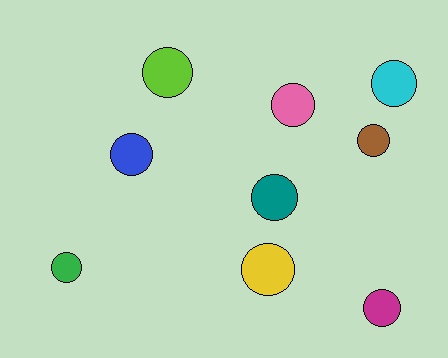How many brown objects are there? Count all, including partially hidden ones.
There is 1 brown object.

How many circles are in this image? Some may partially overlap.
There are 9 circles.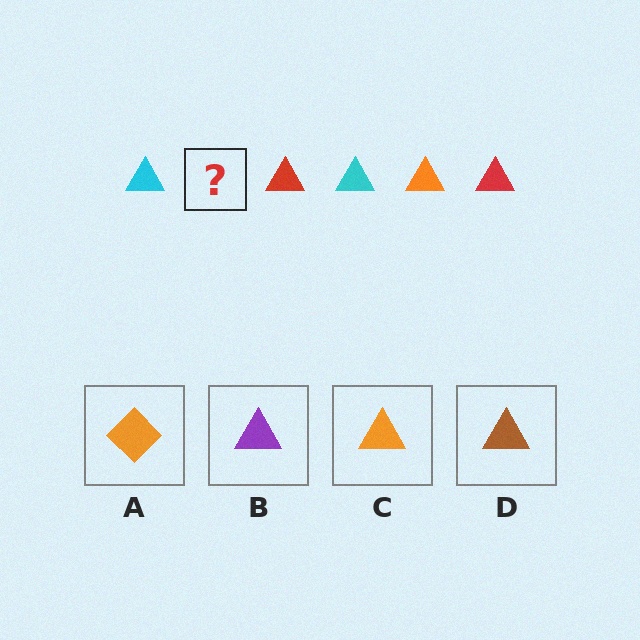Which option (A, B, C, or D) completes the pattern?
C.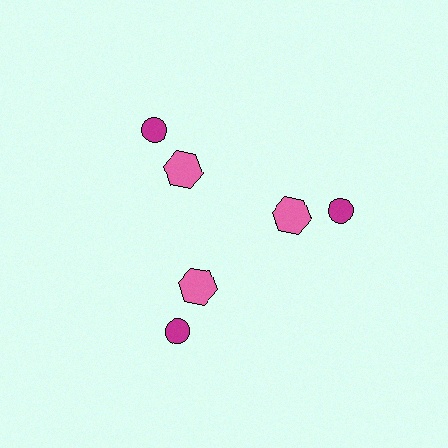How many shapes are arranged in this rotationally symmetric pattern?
There are 6 shapes, arranged in 3 groups of 2.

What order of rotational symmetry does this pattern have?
This pattern has 3-fold rotational symmetry.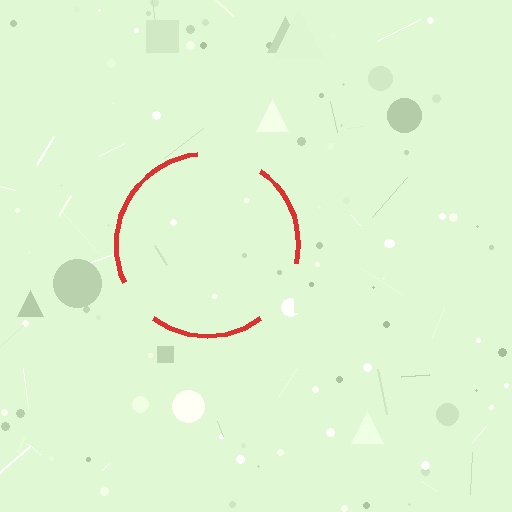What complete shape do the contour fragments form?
The contour fragments form a circle.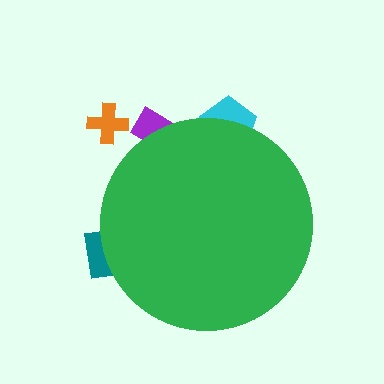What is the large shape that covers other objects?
A green circle.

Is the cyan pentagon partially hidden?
Yes, the cyan pentagon is partially hidden behind the green circle.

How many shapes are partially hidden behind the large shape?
3 shapes are partially hidden.